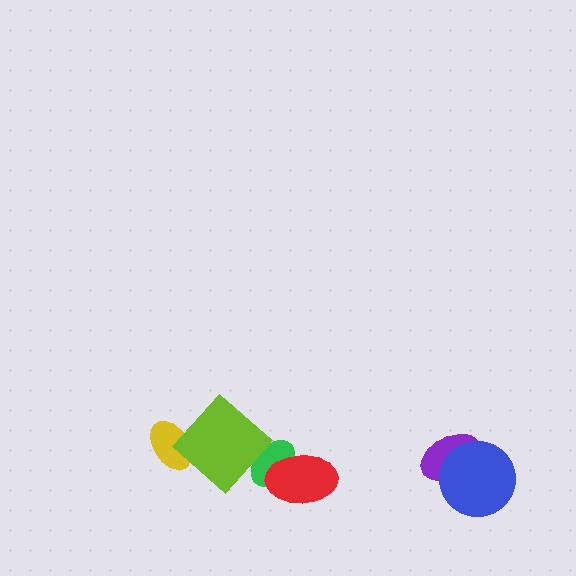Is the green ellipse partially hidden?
Yes, it is partially covered by another shape.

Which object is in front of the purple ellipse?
The blue circle is in front of the purple ellipse.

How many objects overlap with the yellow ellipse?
1 object overlaps with the yellow ellipse.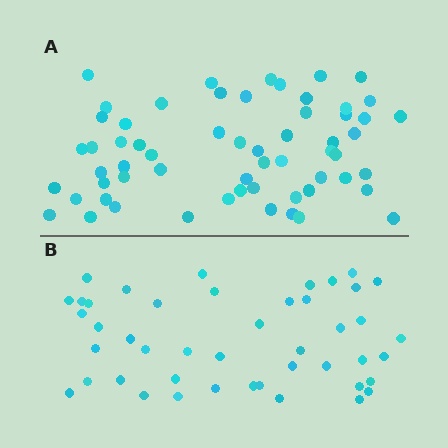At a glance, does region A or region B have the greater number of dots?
Region A (the top region) has more dots.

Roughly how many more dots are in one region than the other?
Region A has approximately 15 more dots than region B.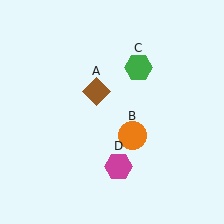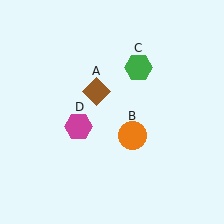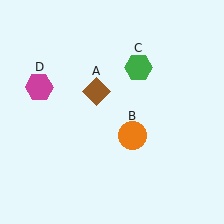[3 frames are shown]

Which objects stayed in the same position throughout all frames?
Brown diamond (object A) and orange circle (object B) and green hexagon (object C) remained stationary.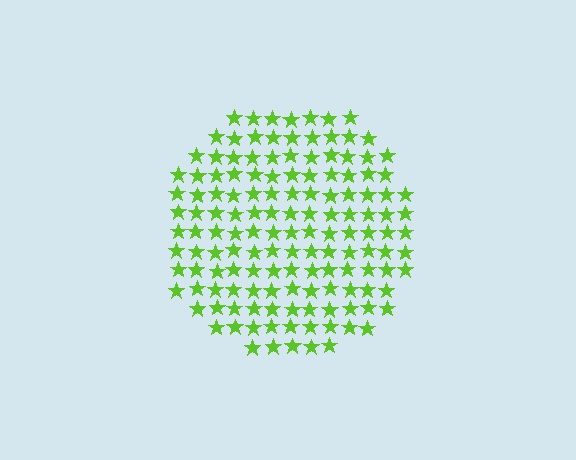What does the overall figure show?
The overall figure shows a circle.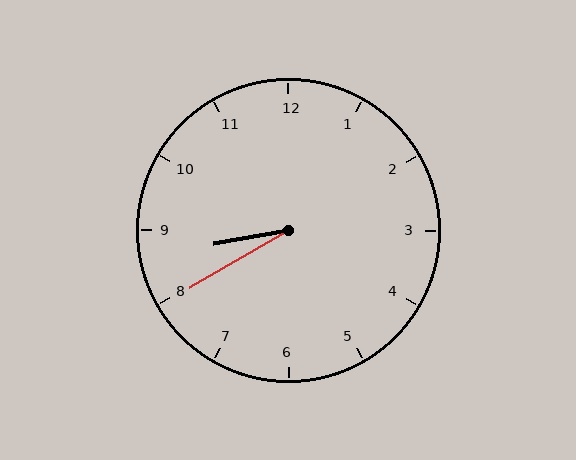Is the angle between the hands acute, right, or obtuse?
It is acute.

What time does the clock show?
8:40.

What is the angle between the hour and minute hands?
Approximately 20 degrees.